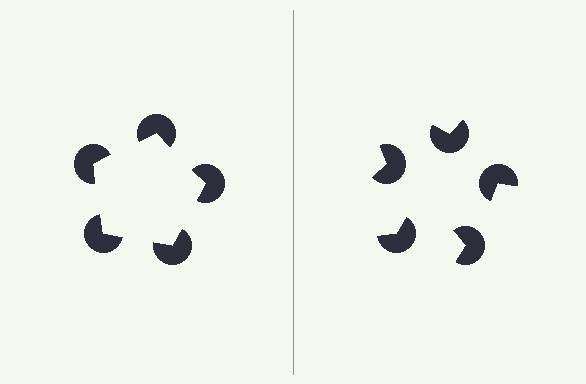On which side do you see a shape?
An illusory pentagon appears on the left side. On the right side the wedge cuts are rotated, so no coherent shape forms.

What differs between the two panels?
The pac-man discs are positioned identically on both sides; only the wedge orientations differ. On the left they align to a pentagon; on the right they are misaligned.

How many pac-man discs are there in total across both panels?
10 — 5 on each side.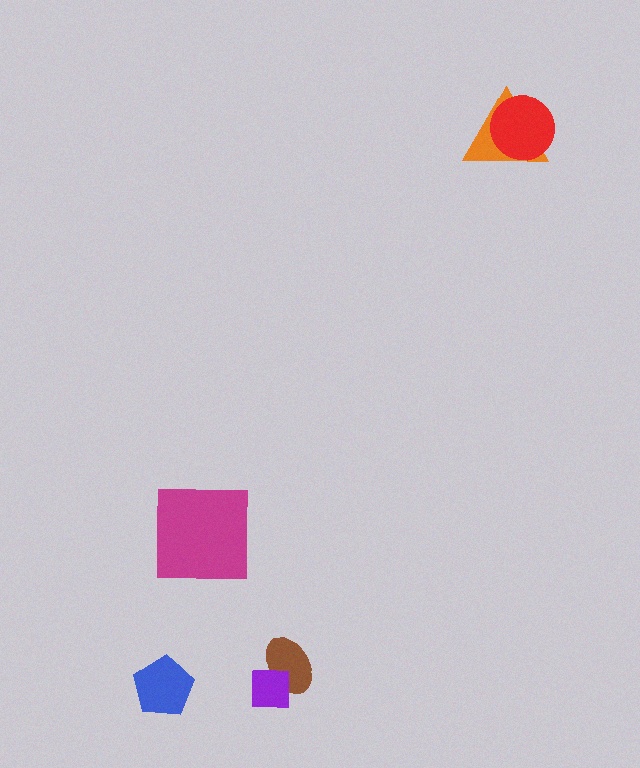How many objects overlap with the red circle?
1 object overlaps with the red circle.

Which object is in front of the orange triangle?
The red circle is in front of the orange triangle.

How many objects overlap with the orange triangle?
1 object overlaps with the orange triangle.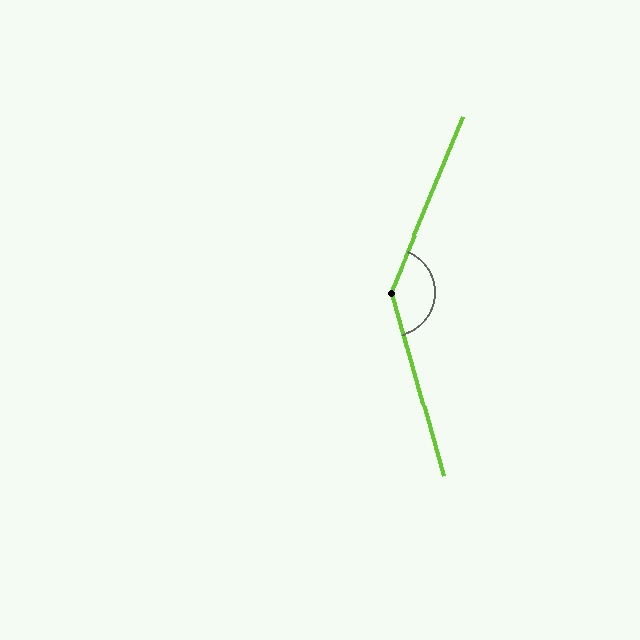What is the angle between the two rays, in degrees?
Approximately 142 degrees.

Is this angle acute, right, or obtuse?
It is obtuse.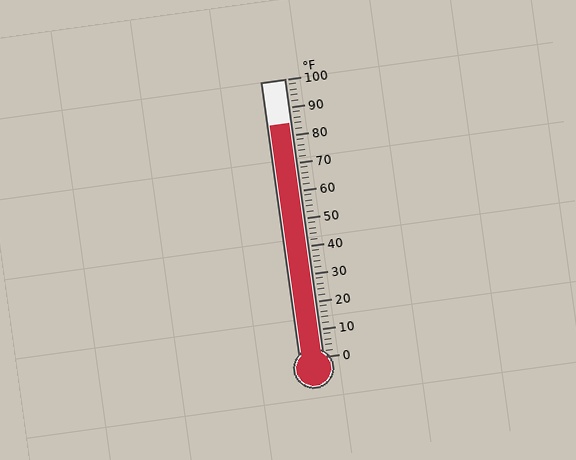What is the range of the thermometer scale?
The thermometer scale ranges from 0°F to 100°F.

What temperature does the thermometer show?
The thermometer shows approximately 84°F.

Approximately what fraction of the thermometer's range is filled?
The thermometer is filled to approximately 85% of its range.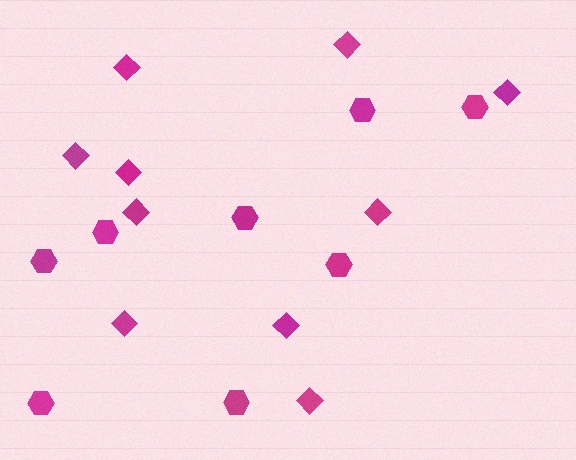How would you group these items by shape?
There are 2 groups: one group of diamonds (10) and one group of hexagons (8).